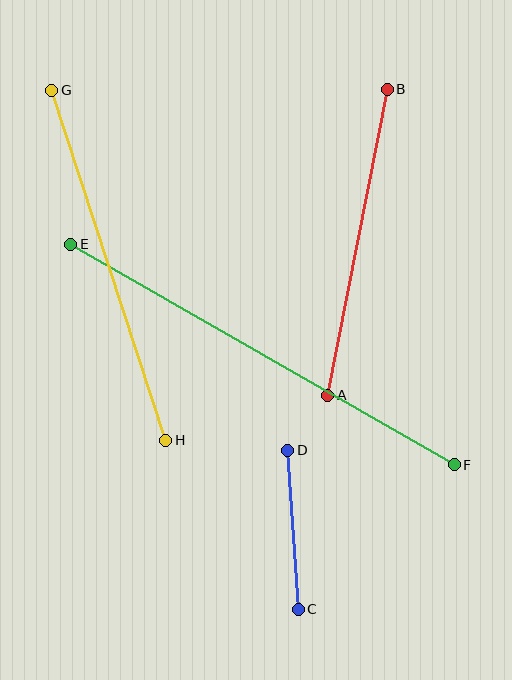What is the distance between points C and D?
The distance is approximately 160 pixels.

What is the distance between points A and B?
The distance is approximately 312 pixels.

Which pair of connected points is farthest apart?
Points E and F are farthest apart.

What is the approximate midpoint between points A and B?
The midpoint is at approximately (357, 242) pixels.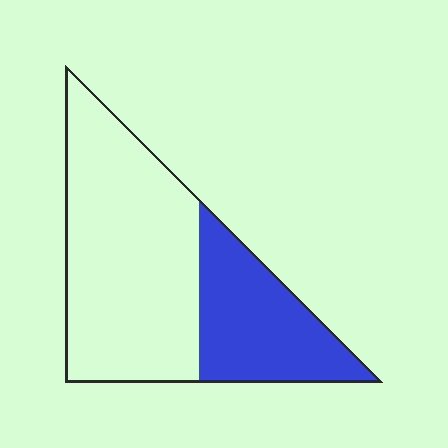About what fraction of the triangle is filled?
About one third (1/3).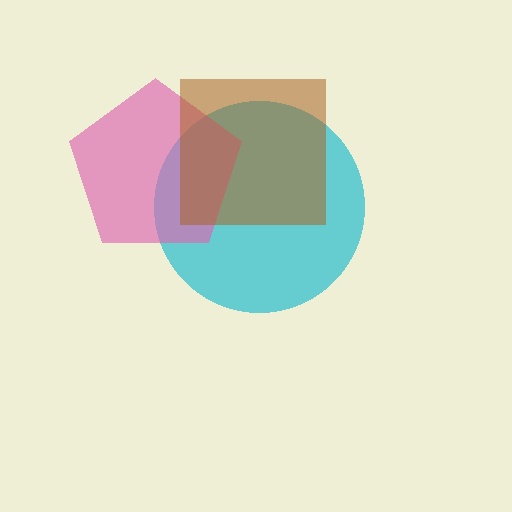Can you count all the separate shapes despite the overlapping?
Yes, there are 3 separate shapes.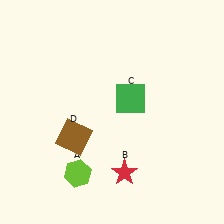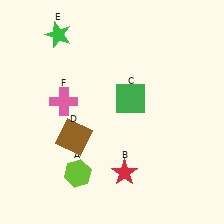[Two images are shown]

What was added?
A green star (E), a pink cross (F) were added in Image 2.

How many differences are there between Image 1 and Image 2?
There are 2 differences between the two images.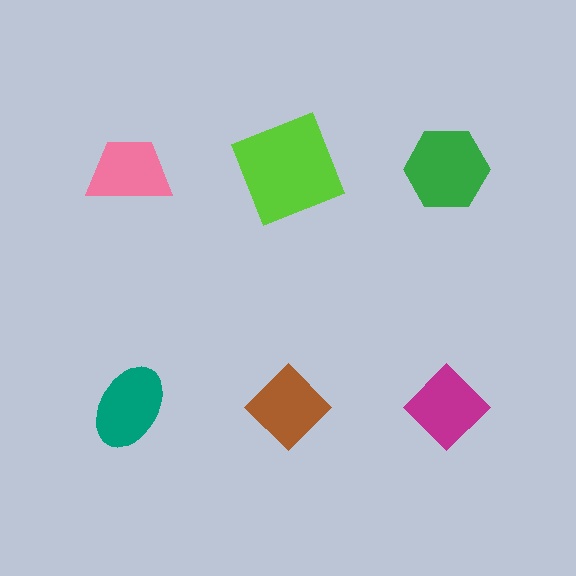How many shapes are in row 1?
3 shapes.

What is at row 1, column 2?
A lime square.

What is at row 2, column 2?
A brown diamond.